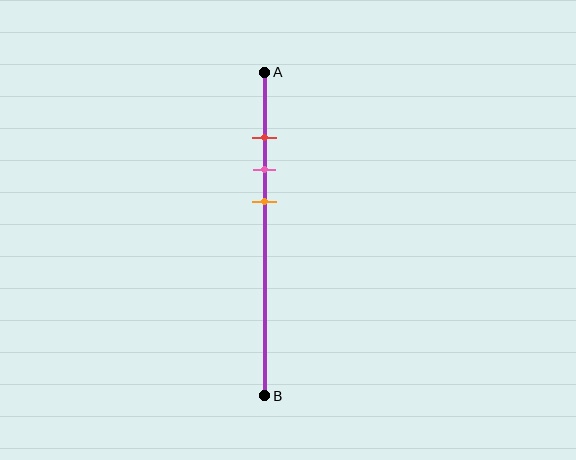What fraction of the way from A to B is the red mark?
The red mark is approximately 20% (0.2) of the way from A to B.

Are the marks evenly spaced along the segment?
Yes, the marks are approximately evenly spaced.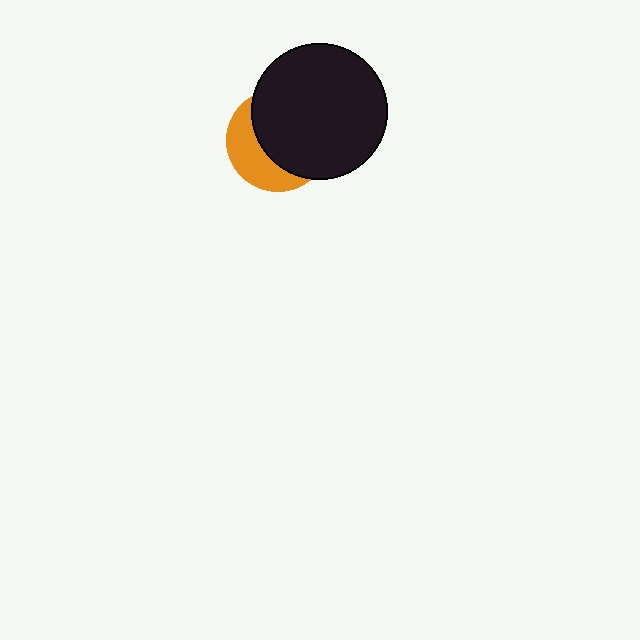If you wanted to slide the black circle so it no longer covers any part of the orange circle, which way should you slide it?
Slide it toward the upper-right — that is the most direct way to separate the two shapes.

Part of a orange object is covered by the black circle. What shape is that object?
It is a circle.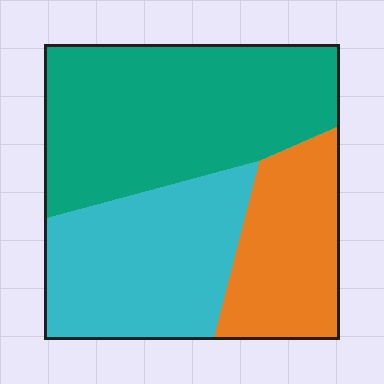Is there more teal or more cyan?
Teal.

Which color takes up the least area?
Orange, at roughly 25%.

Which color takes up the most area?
Teal, at roughly 45%.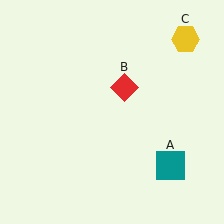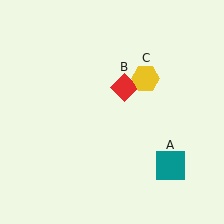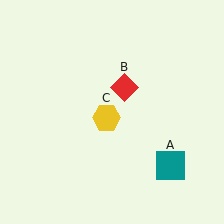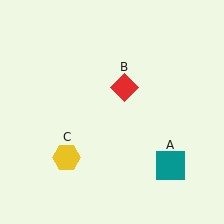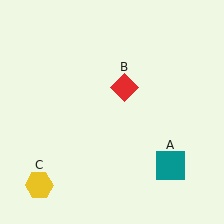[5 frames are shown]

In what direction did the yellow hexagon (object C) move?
The yellow hexagon (object C) moved down and to the left.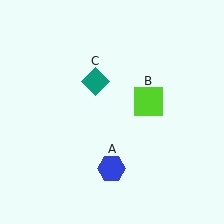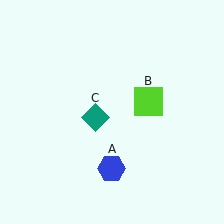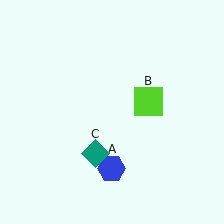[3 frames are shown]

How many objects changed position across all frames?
1 object changed position: teal diamond (object C).